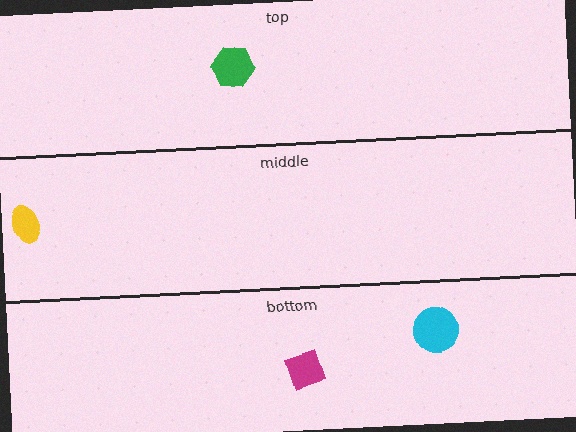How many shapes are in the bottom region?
2.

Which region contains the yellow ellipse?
The middle region.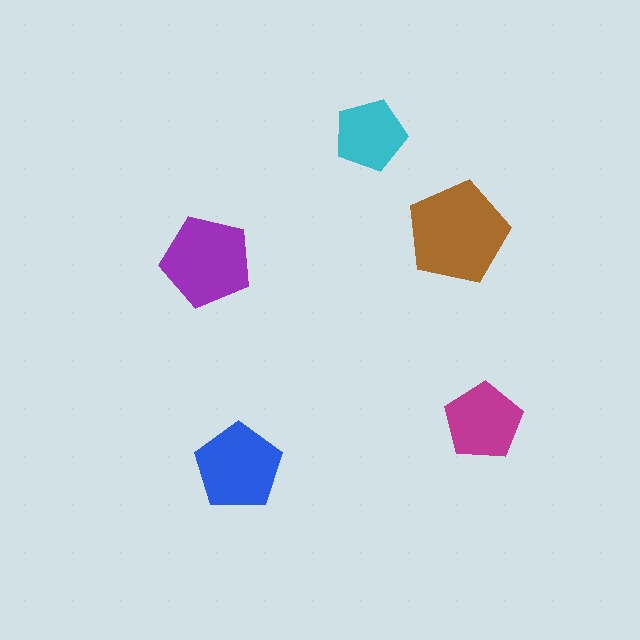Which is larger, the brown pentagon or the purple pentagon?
The brown one.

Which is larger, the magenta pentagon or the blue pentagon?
The blue one.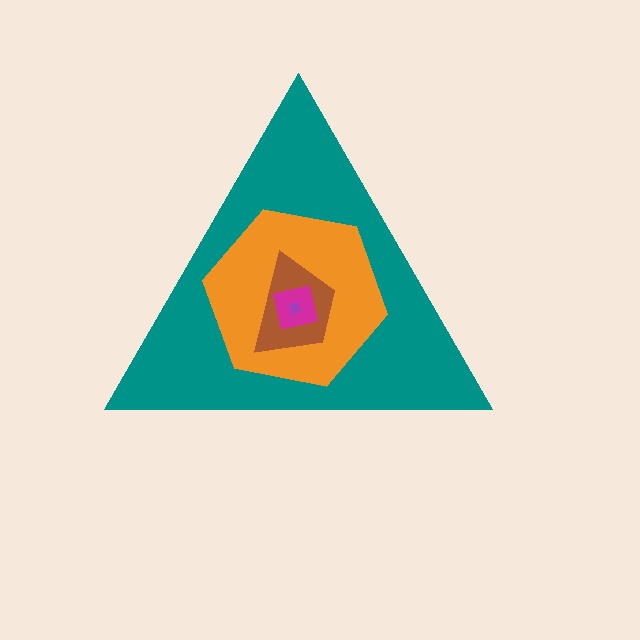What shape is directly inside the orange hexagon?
The brown trapezoid.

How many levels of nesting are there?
5.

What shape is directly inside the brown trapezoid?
The magenta square.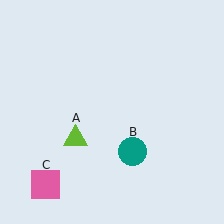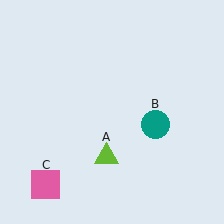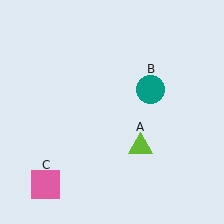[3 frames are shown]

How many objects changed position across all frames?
2 objects changed position: lime triangle (object A), teal circle (object B).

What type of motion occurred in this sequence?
The lime triangle (object A), teal circle (object B) rotated counterclockwise around the center of the scene.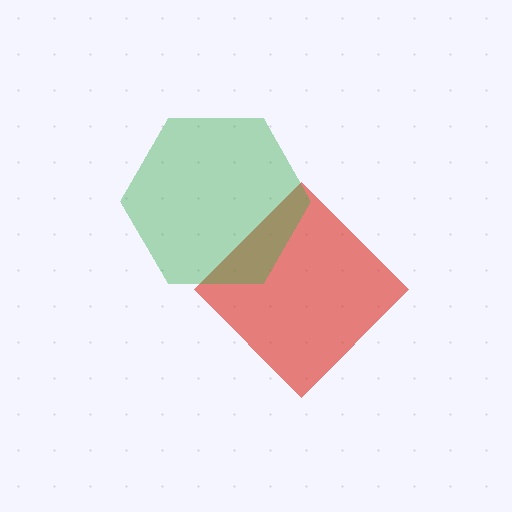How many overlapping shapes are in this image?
There are 2 overlapping shapes in the image.